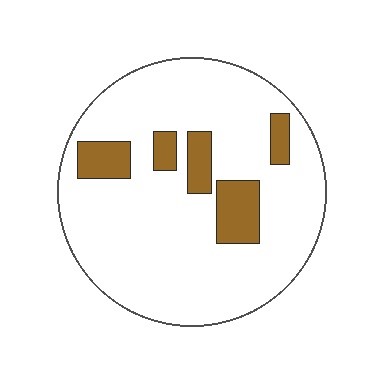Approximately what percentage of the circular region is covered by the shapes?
Approximately 15%.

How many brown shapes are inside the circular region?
5.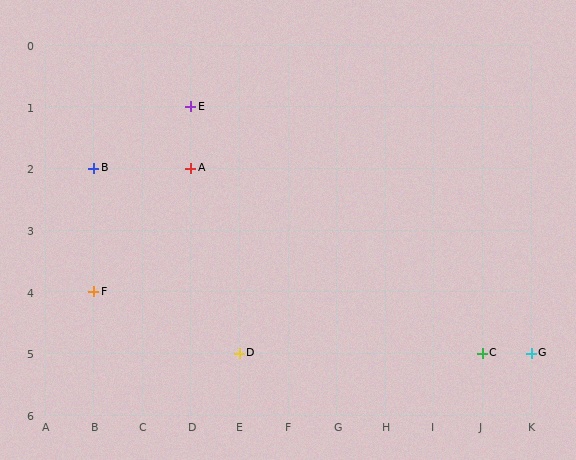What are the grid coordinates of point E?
Point E is at grid coordinates (D, 1).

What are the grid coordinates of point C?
Point C is at grid coordinates (J, 5).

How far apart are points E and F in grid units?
Points E and F are 2 columns and 3 rows apart (about 3.6 grid units diagonally).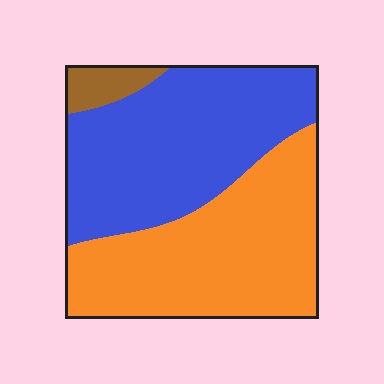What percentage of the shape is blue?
Blue takes up between a quarter and a half of the shape.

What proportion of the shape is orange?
Orange covers 48% of the shape.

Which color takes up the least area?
Brown, at roughly 5%.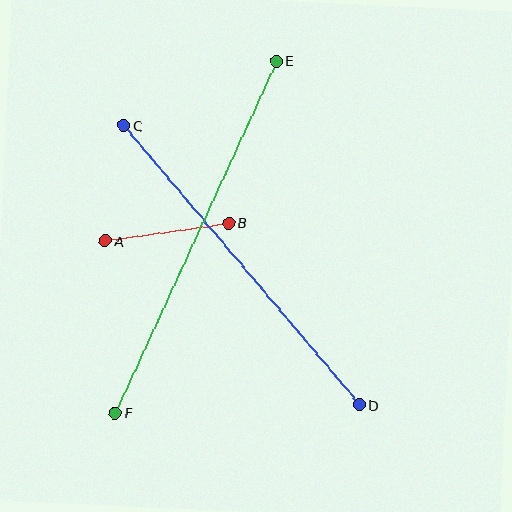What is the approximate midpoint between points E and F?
The midpoint is at approximately (196, 237) pixels.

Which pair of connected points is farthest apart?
Points E and F are farthest apart.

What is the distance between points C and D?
The distance is approximately 365 pixels.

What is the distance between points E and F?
The distance is approximately 387 pixels.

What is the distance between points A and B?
The distance is approximately 125 pixels.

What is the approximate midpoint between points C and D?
The midpoint is at approximately (241, 265) pixels.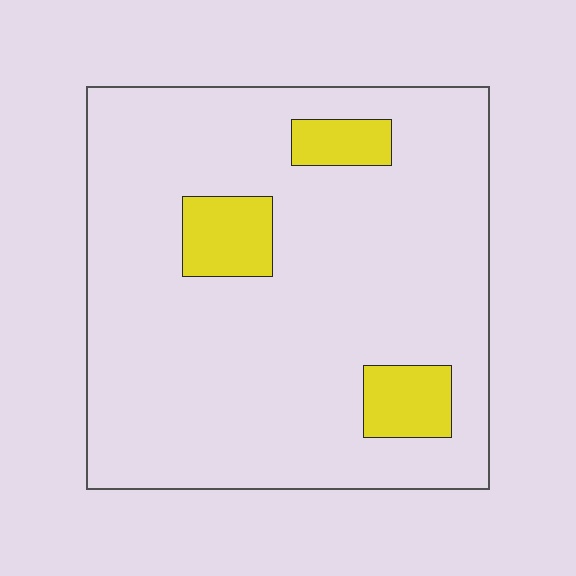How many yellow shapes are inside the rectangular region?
3.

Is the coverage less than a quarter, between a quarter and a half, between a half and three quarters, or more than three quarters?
Less than a quarter.